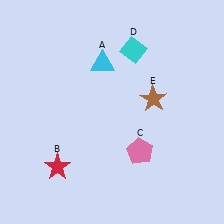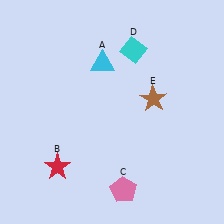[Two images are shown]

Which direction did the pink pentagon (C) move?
The pink pentagon (C) moved down.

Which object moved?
The pink pentagon (C) moved down.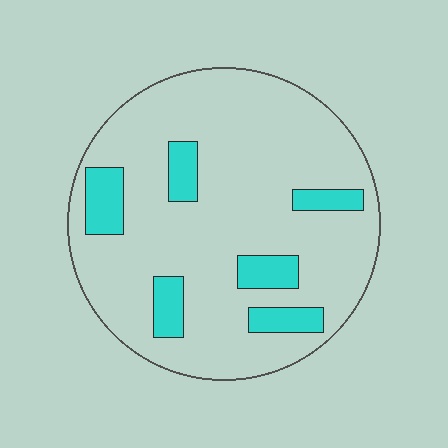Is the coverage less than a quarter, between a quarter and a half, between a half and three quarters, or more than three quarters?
Less than a quarter.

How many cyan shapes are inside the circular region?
6.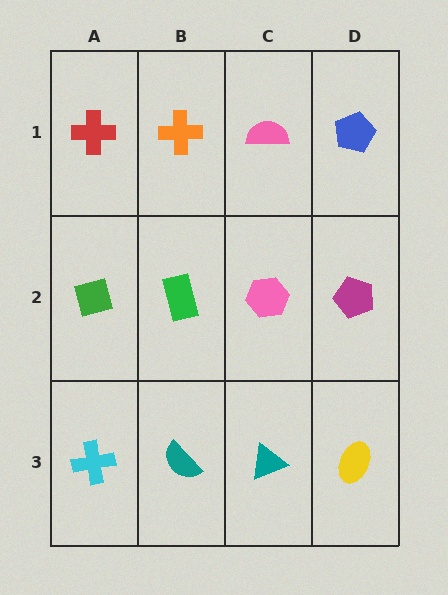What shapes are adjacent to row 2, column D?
A blue pentagon (row 1, column D), a yellow ellipse (row 3, column D), a pink hexagon (row 2, column C).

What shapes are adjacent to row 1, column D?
A magenta pentagon (row 2, column D), a pink semicircle (row 1, column C).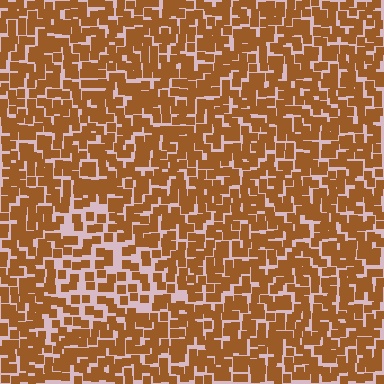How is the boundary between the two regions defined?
The boundary is defined by a change in element density (approximately 1.7x ratio). All elements are the same color, size, and shape.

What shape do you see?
I see a triangle.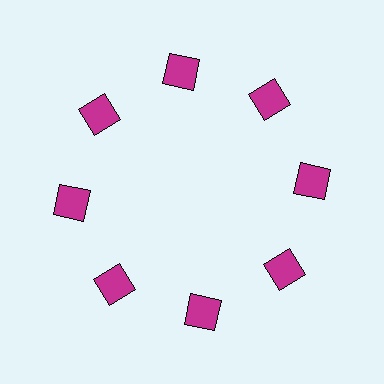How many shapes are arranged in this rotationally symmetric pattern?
There are 8 shapes, arranged in 8 groups of 1.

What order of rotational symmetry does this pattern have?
This pattern has 8-fold rotational symmetry.